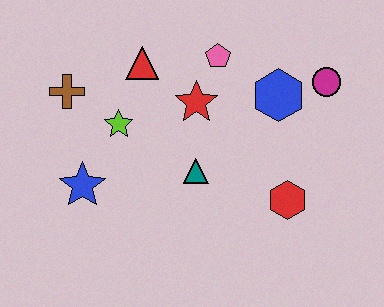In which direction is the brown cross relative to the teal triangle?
The brown cross is to the left of the teal triangle.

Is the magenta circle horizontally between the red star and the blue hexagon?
No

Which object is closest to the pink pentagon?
The red star is closest to the pink pentagon.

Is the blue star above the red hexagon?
Yes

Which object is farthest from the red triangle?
The red hexagon is farthest from the red triangle.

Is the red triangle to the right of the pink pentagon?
No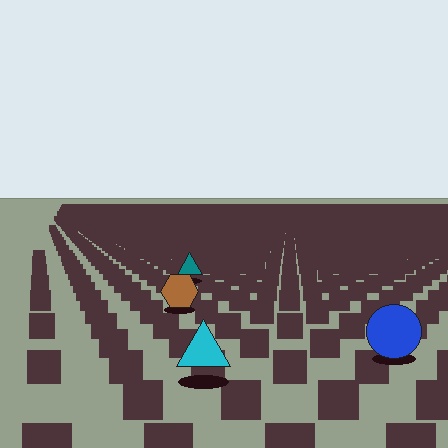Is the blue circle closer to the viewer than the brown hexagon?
Yes. The blue circle is closer — you can tell from the texture gradient: the ground texture is coarser near it.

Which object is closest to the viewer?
The cyan triangle is closest. The texture marks near it are larger and more spread out.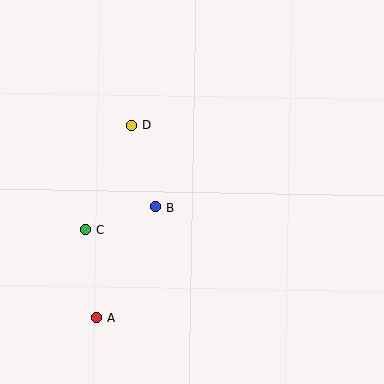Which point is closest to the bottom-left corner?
Point A is closest to the bottom-left corner.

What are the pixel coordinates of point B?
Point B is at (155, 207).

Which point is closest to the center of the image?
Point B at (155, 207) is closest to the center.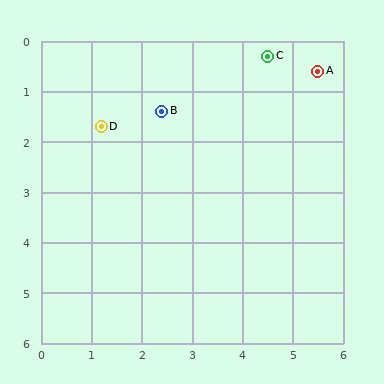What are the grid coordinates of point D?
Point D is at approximately (1.2, 1.7).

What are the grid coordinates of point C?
Point C is at approximately (4.5, 0.3).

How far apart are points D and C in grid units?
Points D and C are about 3.6 grid units apart.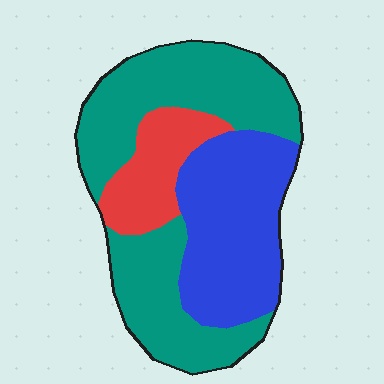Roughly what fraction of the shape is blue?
Blue takes up between a third and a half of the shape.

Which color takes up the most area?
Teal, at roughly 50%.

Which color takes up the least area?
Red, at roughly 15%.